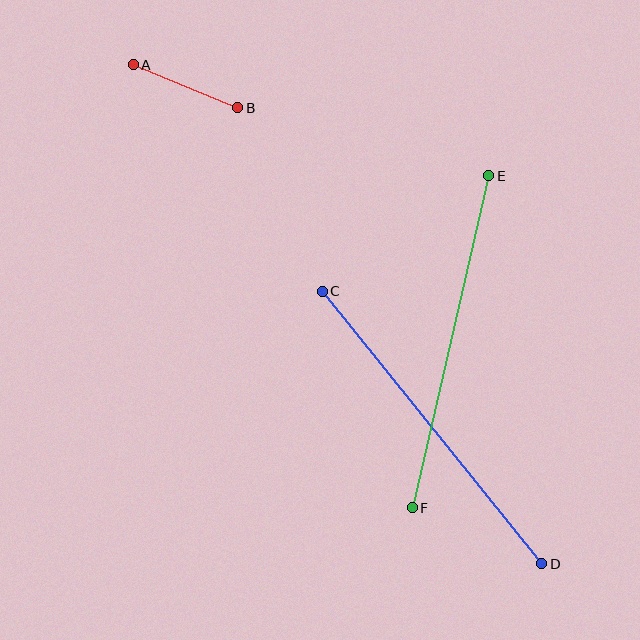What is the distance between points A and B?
The distance is approximately 113 pixels.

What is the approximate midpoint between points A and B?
The midpoint is at approximately (185, 86) pixels.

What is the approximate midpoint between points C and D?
The midpoint is at approximately (432, 428) pixels.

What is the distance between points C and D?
The distance is approximately 350 pixels.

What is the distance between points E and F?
The distance is approximately 341 pixels.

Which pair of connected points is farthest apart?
Points C and D are farthest apart.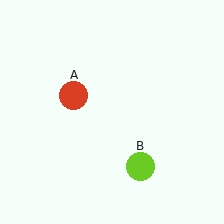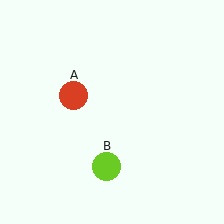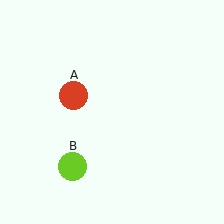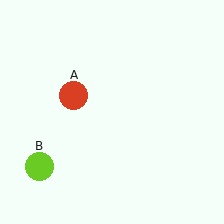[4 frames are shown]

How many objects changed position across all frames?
1 object changed position: lime circle (object B).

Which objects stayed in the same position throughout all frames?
Red circle (object A) remained stationary.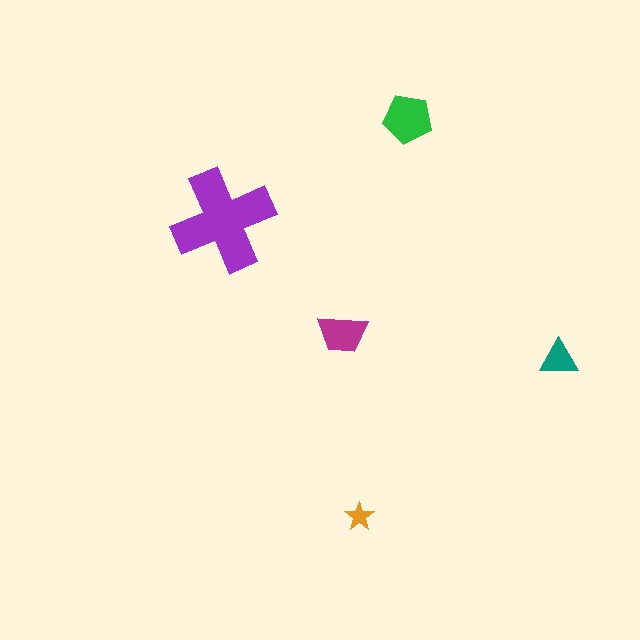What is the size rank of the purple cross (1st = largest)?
1st.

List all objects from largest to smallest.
The purple cross, the green pentagon, the magenta trapezoid, the teal triangle, the orange star.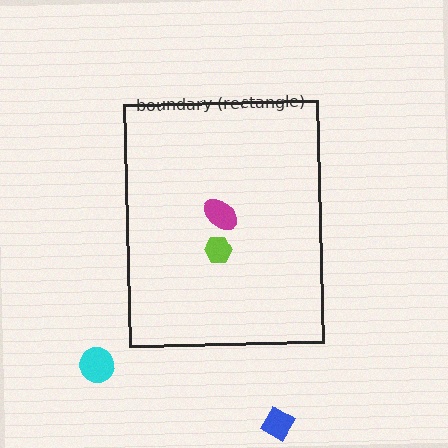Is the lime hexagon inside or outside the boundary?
Inside.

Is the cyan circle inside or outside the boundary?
Outside.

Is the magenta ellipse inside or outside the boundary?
Inside.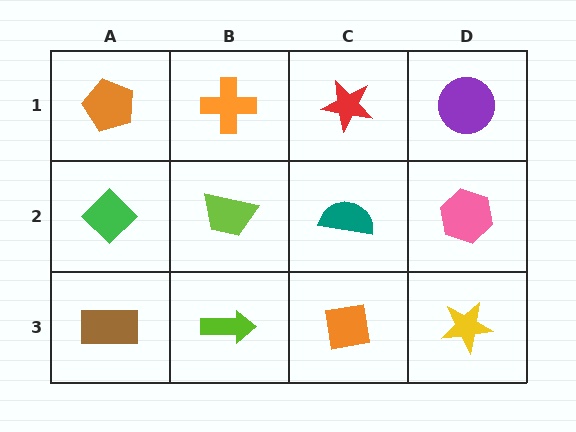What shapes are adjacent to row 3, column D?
A pink hexagon (row 2, column D), an orange square (row 3, column C).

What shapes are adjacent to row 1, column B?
A lime trapezoid (row 2, column B), an orange pentagon (row 1, column A), a red star (row 1, column C).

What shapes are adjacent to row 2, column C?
A red star (row 1, column C), an orange square (row 3, column C), a lime trapezoid (row 2, column B), a pink hexagon (row 2, column D).